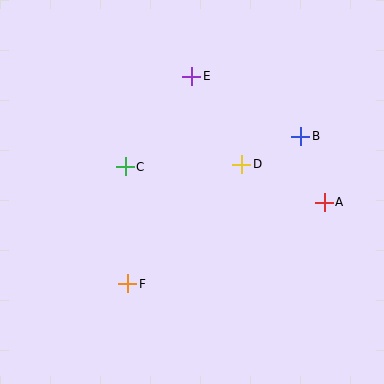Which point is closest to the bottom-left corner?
Point F is closest to the bottom-left corner.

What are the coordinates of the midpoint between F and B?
The midpoint between F and B is at (214, 210).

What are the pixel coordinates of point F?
Point F is at (128, 284).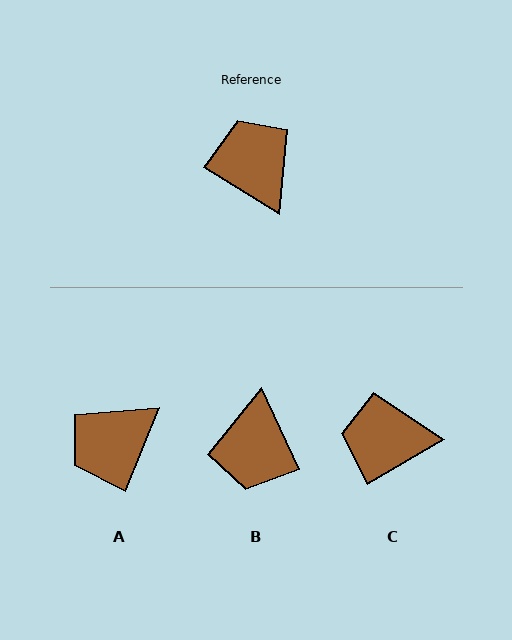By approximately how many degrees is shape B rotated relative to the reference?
Approximately 147 degrees counter-clockwise.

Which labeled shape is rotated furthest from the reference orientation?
B, about 147 degrees away.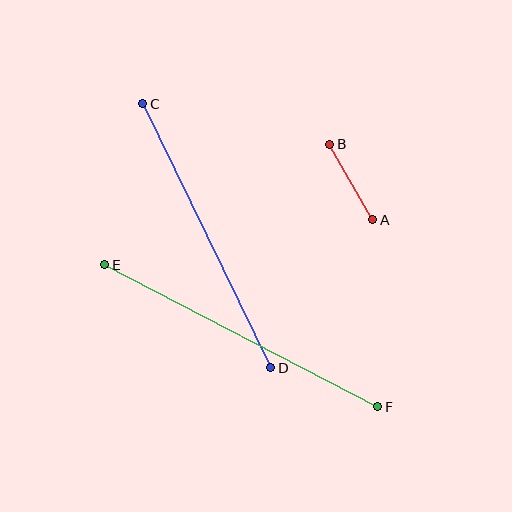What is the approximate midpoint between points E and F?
The midpoint is at approximately (241, 336) pixels.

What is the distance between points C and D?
The distance is approximately 293 pixels.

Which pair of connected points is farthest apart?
Points E and F are farthest apart.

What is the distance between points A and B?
The distance is approximately 87 pixels.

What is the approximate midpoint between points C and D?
The midpoint is at approximately (207, 236) pixels.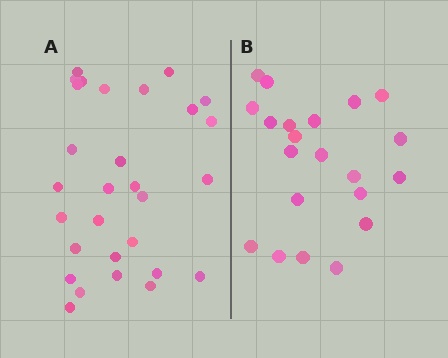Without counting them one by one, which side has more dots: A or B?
Region A (the left region) has more dots.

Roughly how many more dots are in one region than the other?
Region A has roughly 8 or so more dots than region B.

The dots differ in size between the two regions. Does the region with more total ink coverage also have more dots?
No. Region B has more total ink coverage because its dots are larger, but region A actually contains more individual dots. Total area can be misleading — the number of items is what matters here.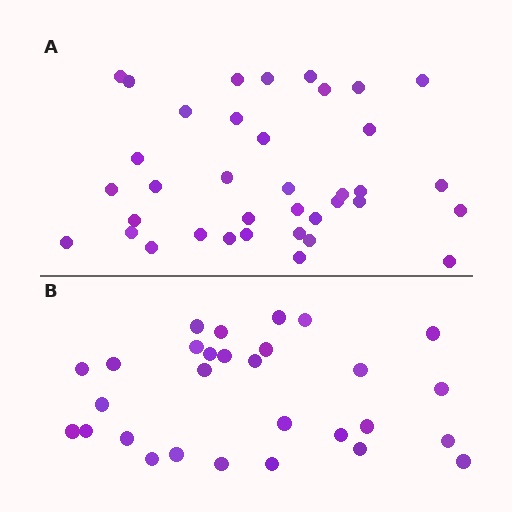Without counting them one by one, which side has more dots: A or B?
Region A (the top region) has more dots.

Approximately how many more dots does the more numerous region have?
Region A has roughly 8 or so more dots than region B.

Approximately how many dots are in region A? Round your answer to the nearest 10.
About 40 dots. (The exact count is 37, which rounds to 40.)